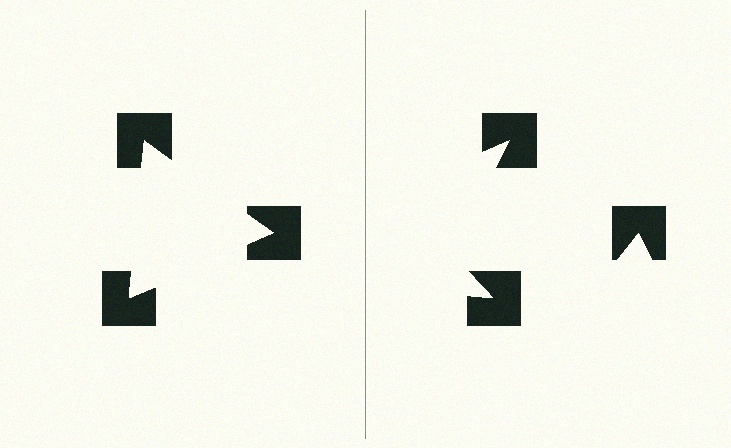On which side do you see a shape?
An illusory triangle appears on the left side. On the right side the wedge cuts are rotated, so no coherent shape forms.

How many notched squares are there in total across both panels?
6 — 3 on each side.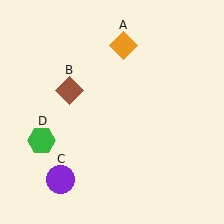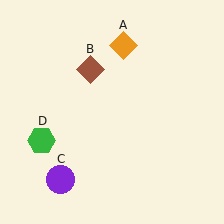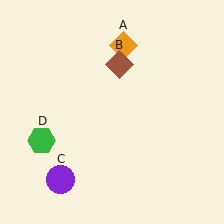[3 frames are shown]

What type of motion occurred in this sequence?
The brown diamond (object B) rotated clockwise around the center of the scene.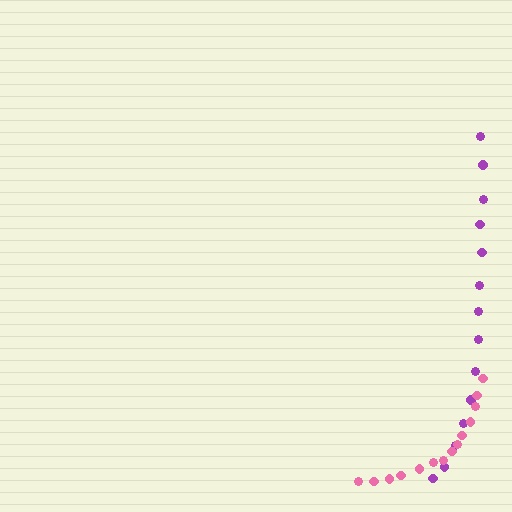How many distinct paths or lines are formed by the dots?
There are 2 distinct paths.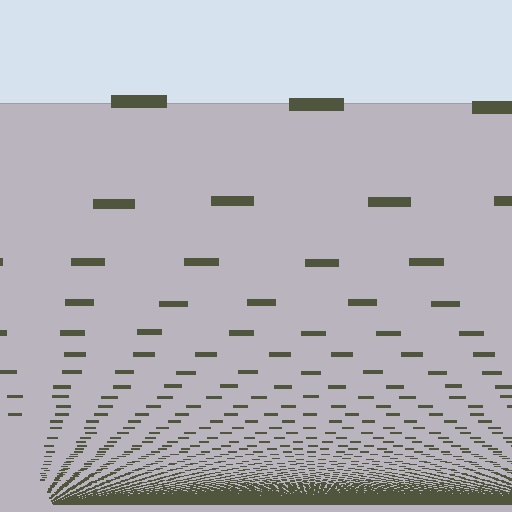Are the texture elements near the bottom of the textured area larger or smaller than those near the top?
Smaller. The gradient is inverted — elements near the bottom are smaller and denser.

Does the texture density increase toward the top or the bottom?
Density increases toward the bottom.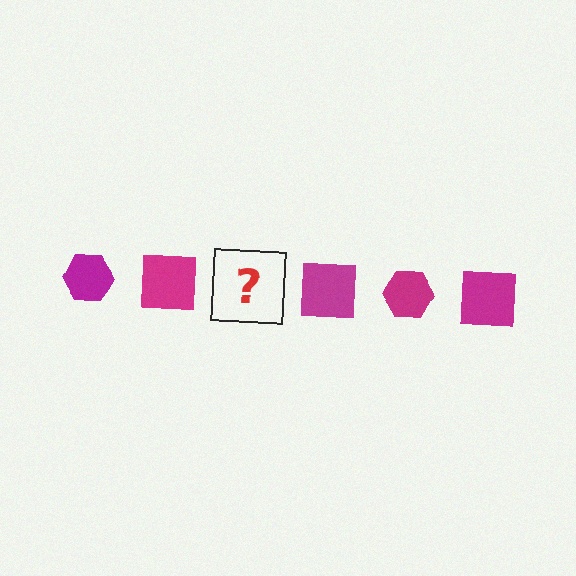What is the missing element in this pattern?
The missing element is a magenta hexagon.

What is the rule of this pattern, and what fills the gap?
The rule is that the pattern cycles through hexagon, square shapes in magenta. The gap should be filled with a magenta hexagon.